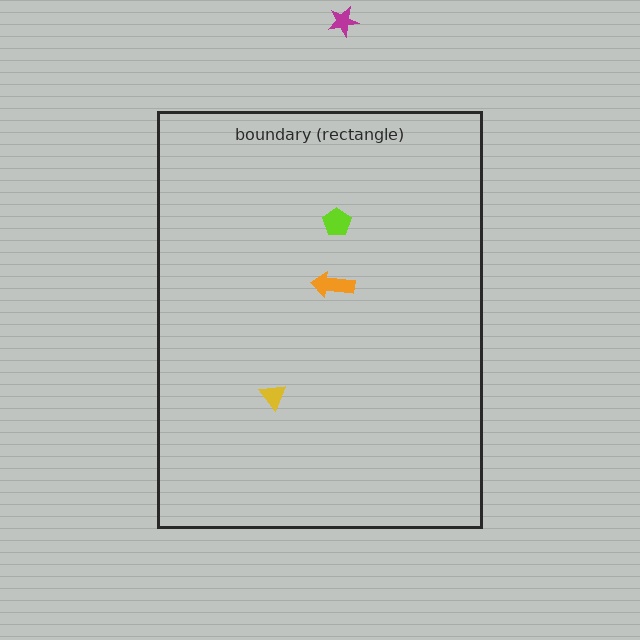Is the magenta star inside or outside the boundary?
Outside.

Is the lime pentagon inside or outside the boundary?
Inside.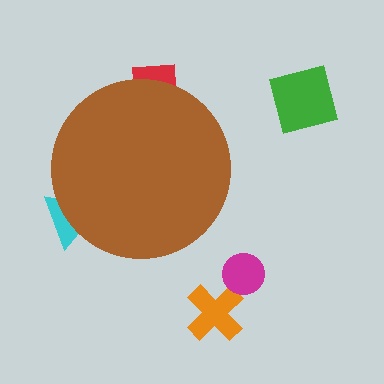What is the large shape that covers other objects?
A brown circle.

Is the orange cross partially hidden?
No, the orange cross is fully visible.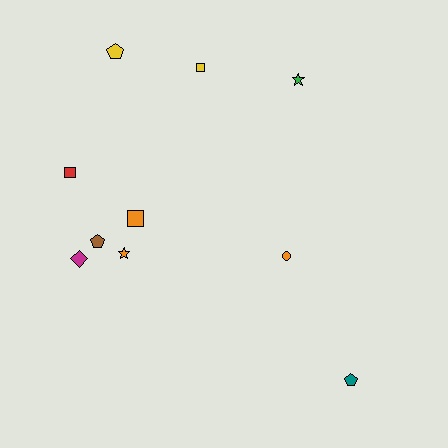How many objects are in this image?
There are 10 objects.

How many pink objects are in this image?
There are no pink objects.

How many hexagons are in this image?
There are no hexagons.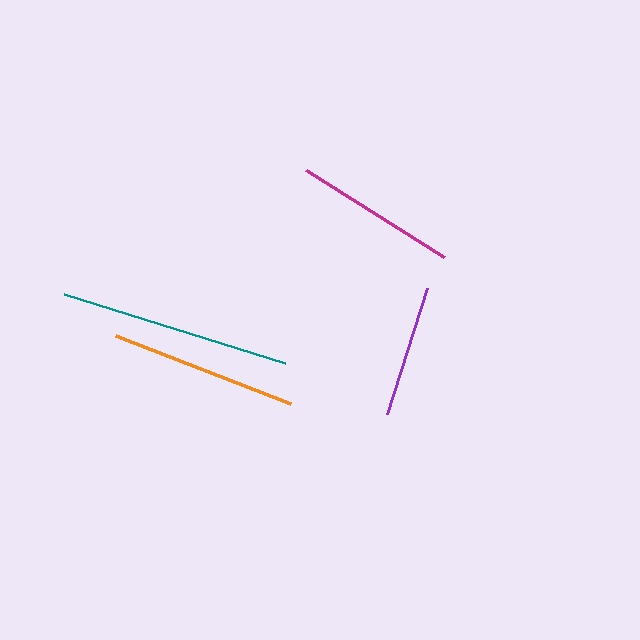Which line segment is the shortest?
The purple line is the shortest at approximately 133 pixels.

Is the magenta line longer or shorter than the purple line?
The magenta line is longer than the purple line.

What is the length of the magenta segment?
The magenta segment is approximately 163 pixels long.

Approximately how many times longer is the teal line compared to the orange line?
The teal line is approximately 1.2 times the length of the orange line.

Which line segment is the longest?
The teal line is the longest at approximately 231 pixels.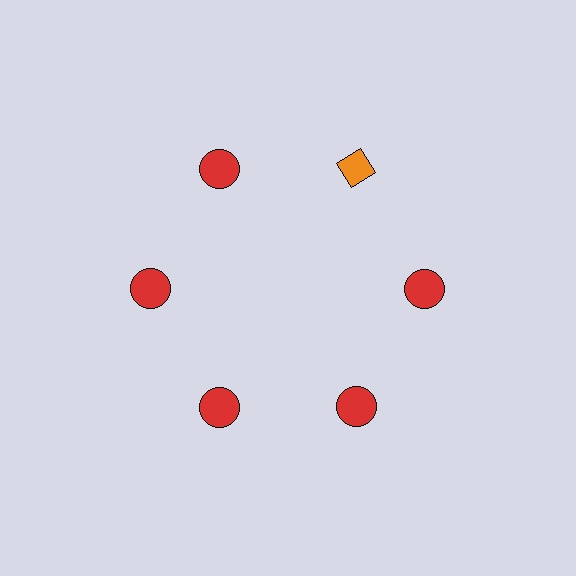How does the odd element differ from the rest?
It differs in both color (orange instead of red) and shape (diamond instead of circle).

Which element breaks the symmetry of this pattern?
The orange diamond at roughly the 1 o'clock position breaks the symmetry. All other shapes are red circles.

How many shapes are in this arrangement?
There are 6 shapes arranged in a ring pattern.